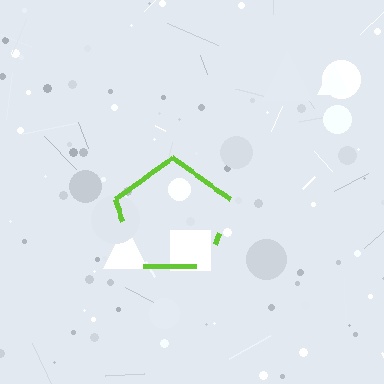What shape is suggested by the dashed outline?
The dashed outline suggests a pentagon.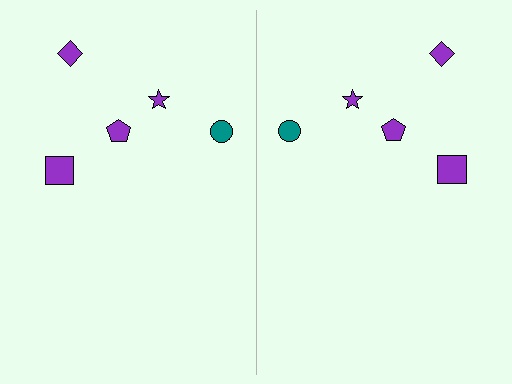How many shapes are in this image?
There are 10 shapes in this image.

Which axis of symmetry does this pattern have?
The pattern has a vertical axis of symmetry running through the center of the image.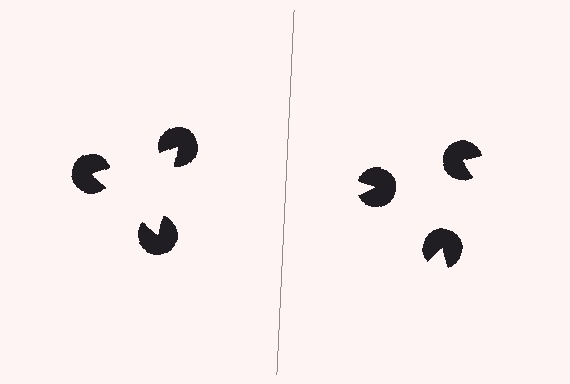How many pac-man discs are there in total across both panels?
6 — 3 on each side.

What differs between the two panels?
The pac-man discs are positioned identically on both sides; only the wedge orientations differ. On the left they align to a triangle; on the right they are misaligned.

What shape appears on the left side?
An illusory triangle.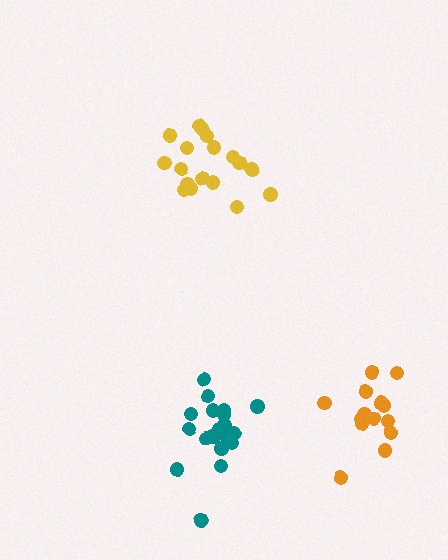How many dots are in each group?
Group 1: 18 dots, Group 2: 14 dots, Group 3: 20 dots (52 total).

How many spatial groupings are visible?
There are 3 spatial groupings.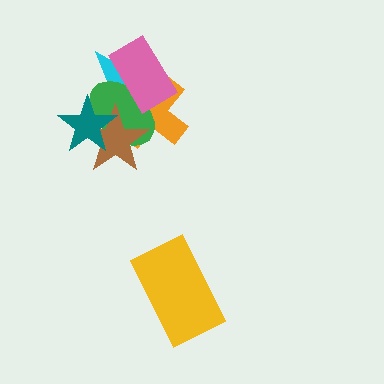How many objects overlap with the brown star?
4 objects overlap with the brown star.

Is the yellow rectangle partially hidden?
No, no other shape covers it.